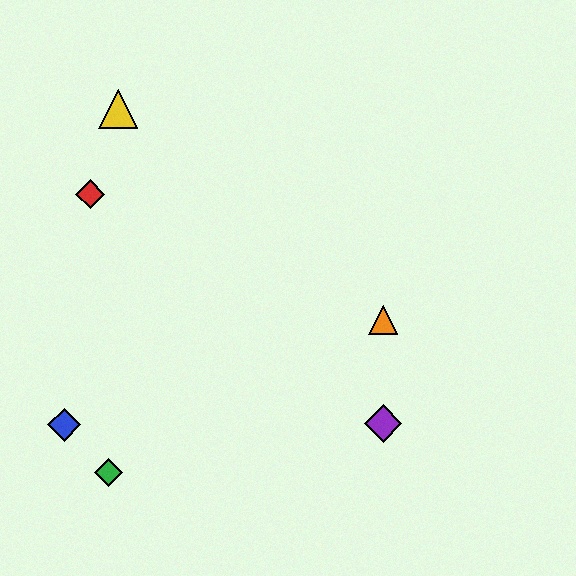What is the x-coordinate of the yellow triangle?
The yellow triangle is at x≈118.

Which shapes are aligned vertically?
The purple diamond, the orange triangle are aligned vertically.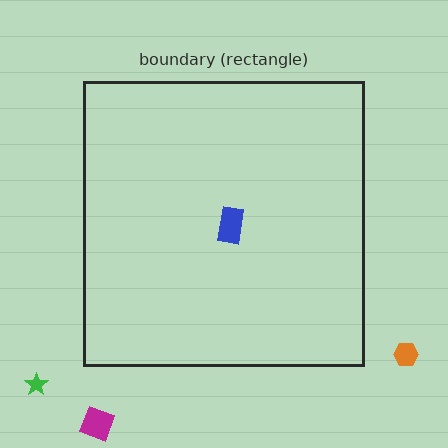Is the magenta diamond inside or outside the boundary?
Outside.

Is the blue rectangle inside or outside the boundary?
Inside.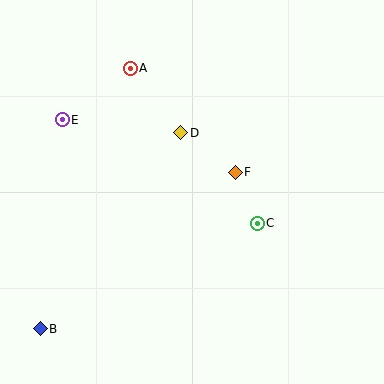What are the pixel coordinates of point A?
Point A is at (130, 68).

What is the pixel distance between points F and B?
The distance between F and B is 250 pixels.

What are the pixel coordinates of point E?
Point E is at (62, 120).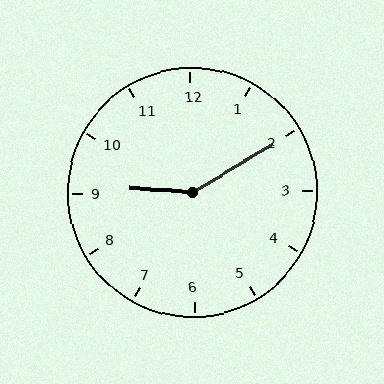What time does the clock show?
9:10.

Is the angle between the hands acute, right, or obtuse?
It is obtuse.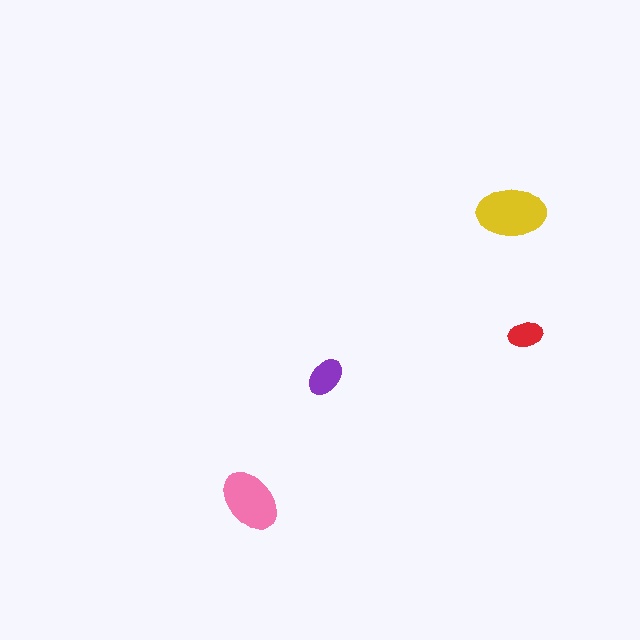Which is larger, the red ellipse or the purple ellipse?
The purple one.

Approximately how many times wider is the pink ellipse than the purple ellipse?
About 1.5 times wider.